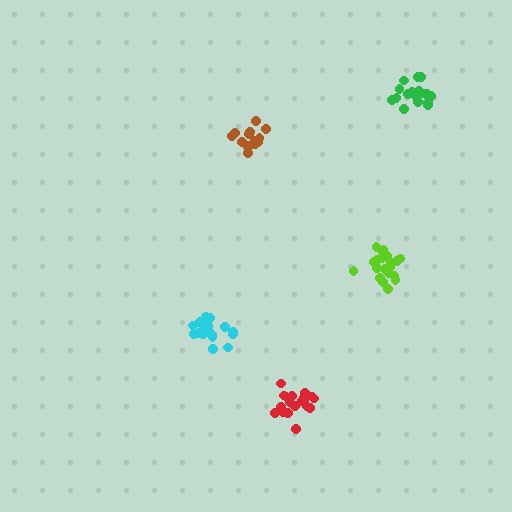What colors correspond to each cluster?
The clusters are colored: cyan, lime, red, brown, green.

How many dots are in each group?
Group 1: 21 dots, Group 2: 21 dots, Group 3: 19 dots, Group 4: 15 dots, Group 5: 18 dots (94 total).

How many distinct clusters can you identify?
There are 5 distinct clusters.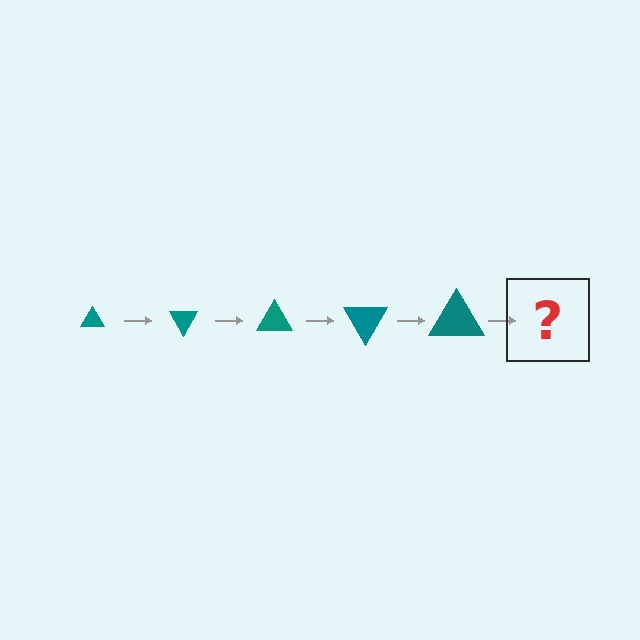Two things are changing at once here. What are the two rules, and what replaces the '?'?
The two rules are that the triangle grows larger each step and it rotates 60 degrees each step. The '?' should be a triangle, larger than the previous one and rotated 300 degrees from the start.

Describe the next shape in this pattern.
It should be a triangle, larger than the previous one and rotated 300 degrees from the start.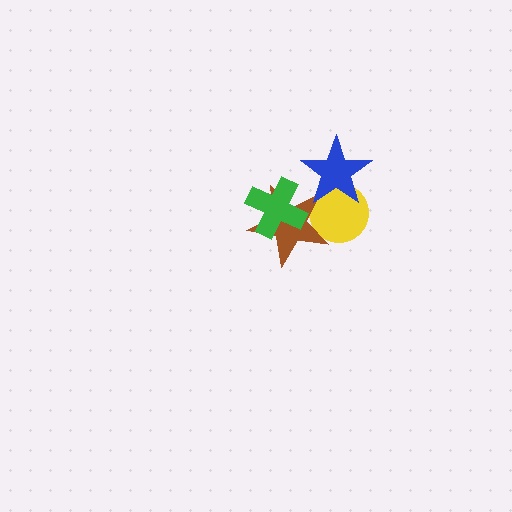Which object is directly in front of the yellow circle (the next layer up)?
The brown star is directly in front of the yellow circle.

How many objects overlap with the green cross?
1 object overlaps with the green cross.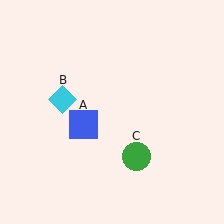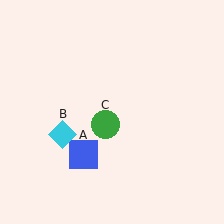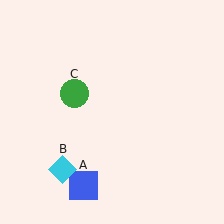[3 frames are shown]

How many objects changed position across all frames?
3 objects changed position: blue square (object A), cyan diamond (object B), green circle (object C).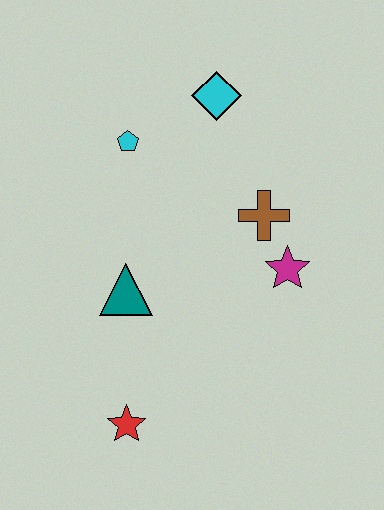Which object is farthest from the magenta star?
The red star is farthest from the magenta star.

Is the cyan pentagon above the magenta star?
Yes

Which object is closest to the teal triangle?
The red star is closest to the teal triangle.